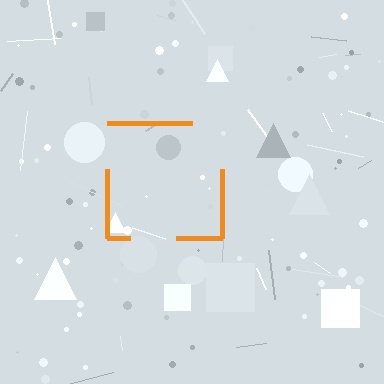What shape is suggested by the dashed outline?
The dashed outline suggests a square.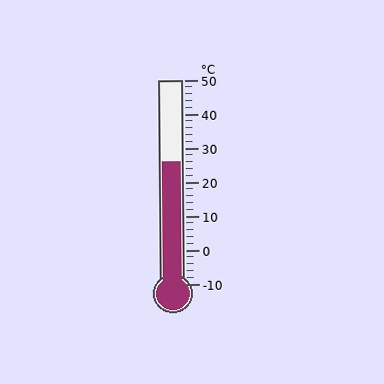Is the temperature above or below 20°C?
The temperature is above 20°C.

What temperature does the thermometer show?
The thermometer shows approximately 26°C.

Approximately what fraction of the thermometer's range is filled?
The thermometer is filled to approximately 60% of its range.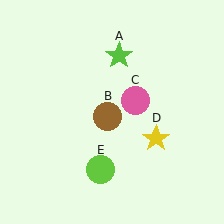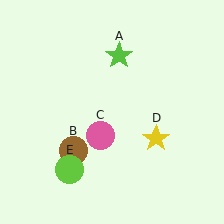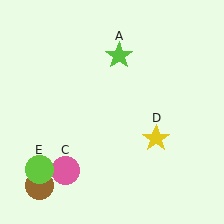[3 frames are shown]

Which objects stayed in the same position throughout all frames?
Lime star (object A) and yellow star (object D) remained stationary.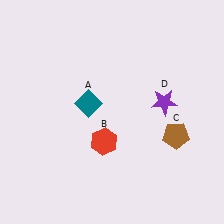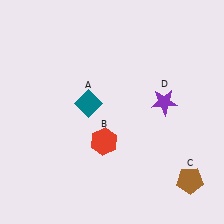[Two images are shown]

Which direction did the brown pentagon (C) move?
The brown pentagon (C) moved down.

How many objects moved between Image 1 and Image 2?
1 object moved between the two images.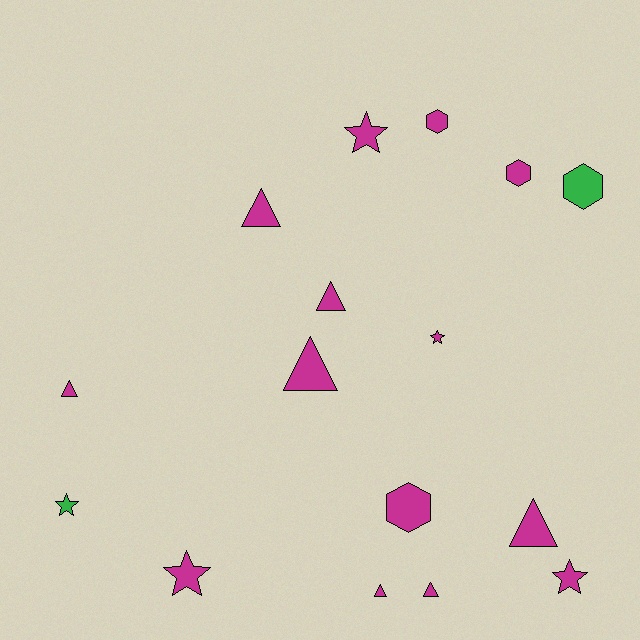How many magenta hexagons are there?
There are 3 magenta hexagons.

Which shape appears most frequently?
Triangle, with 7 objects.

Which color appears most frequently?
Magenta, with 14 objects.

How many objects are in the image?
There are 16 objects.